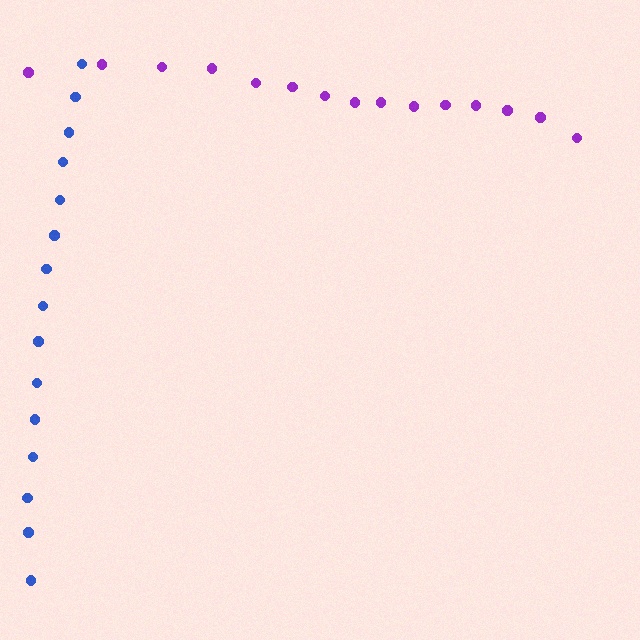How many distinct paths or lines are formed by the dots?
There are 2 distinct paths.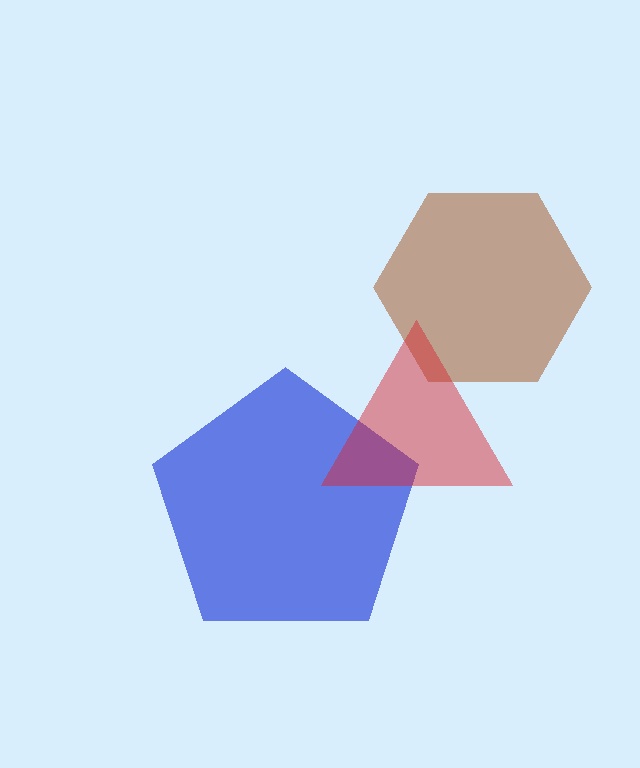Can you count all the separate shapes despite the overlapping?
Yes, there are 3 separate shapes.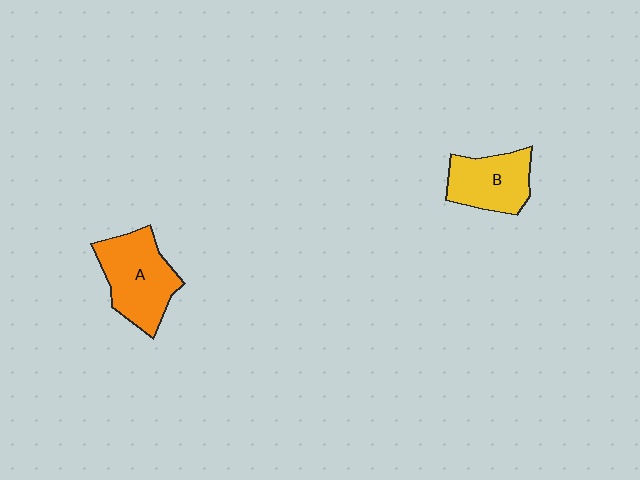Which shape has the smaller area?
Shape B (yellow).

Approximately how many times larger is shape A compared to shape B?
Approximately 1.3 times.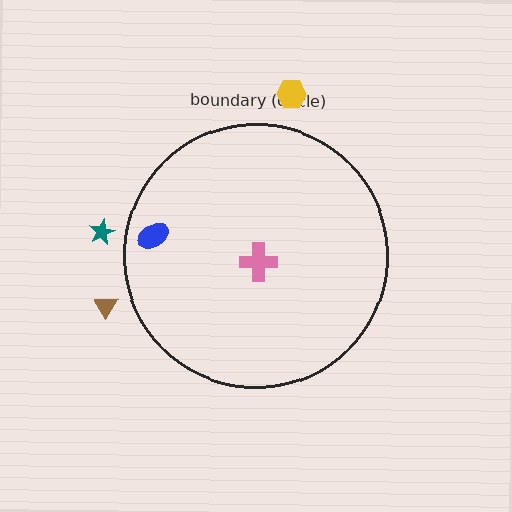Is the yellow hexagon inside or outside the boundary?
Outside.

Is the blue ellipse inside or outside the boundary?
Inside.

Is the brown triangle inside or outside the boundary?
Outside.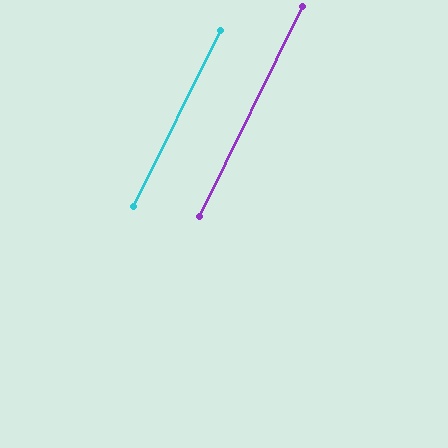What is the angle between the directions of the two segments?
Approximately 0 degrees.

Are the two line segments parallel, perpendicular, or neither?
Parallel — their directions differ by only 0.4°.